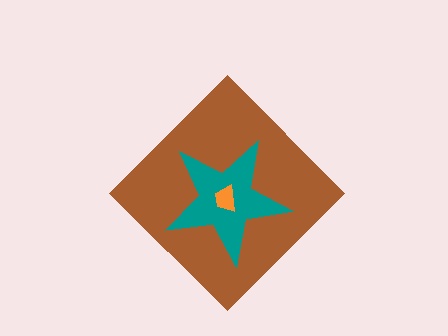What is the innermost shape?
The orange trapezoid.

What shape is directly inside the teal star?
The orange trapezoid.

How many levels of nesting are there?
3.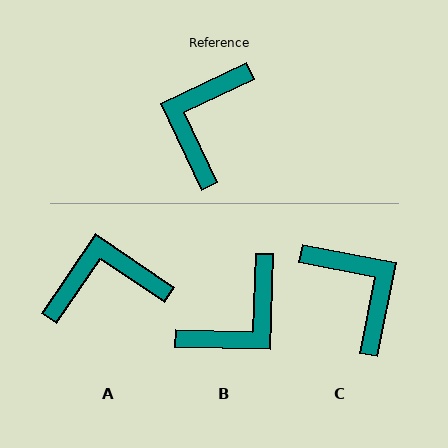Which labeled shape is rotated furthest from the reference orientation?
B, about 153 degrees away.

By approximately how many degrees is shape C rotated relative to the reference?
Approximately 126 degrees clockwise.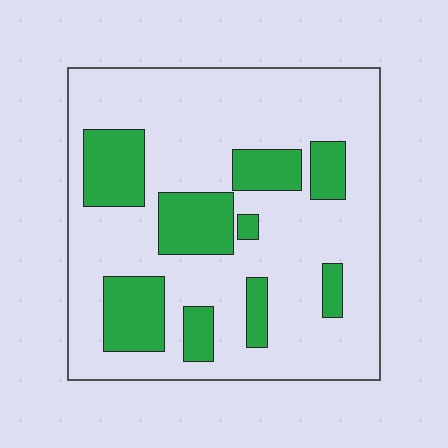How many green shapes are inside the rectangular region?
9.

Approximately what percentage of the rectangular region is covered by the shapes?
Approximately 25%.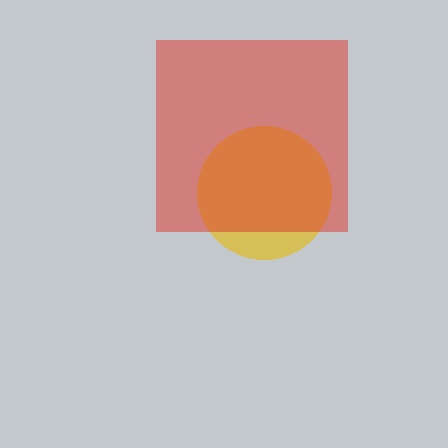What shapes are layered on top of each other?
The layered shapes are: a yellow circle, a red square.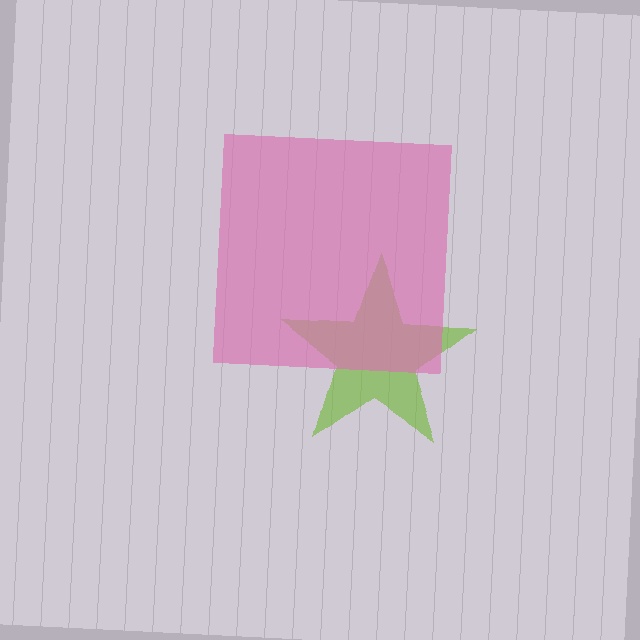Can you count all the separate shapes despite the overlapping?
Yes, there are 2 separate shapes.